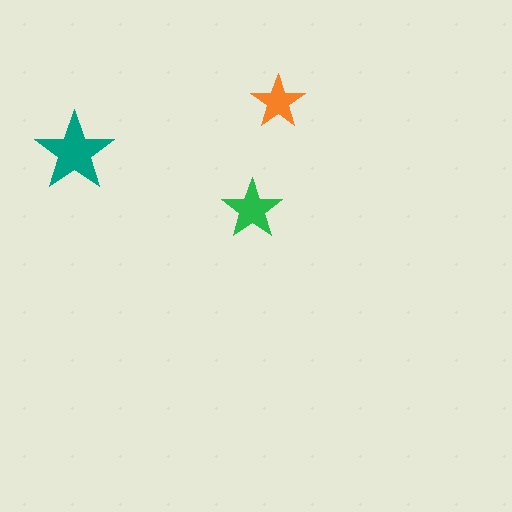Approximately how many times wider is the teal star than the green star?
About 1.5 times wider.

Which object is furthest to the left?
The teal star is leftmost.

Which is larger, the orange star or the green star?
The green one.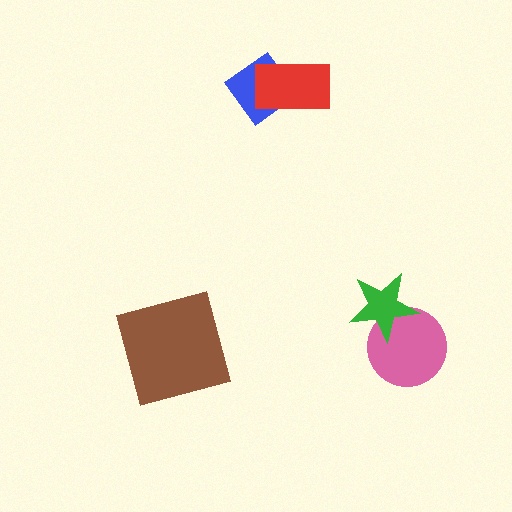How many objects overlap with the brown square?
0 objects overlap with the brown square.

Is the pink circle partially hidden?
Yes, it is partially covered by another shape.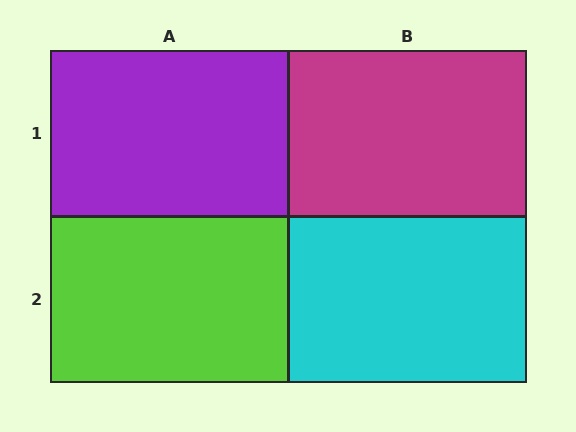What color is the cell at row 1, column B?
Magenta.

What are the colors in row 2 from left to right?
Lime, cyan.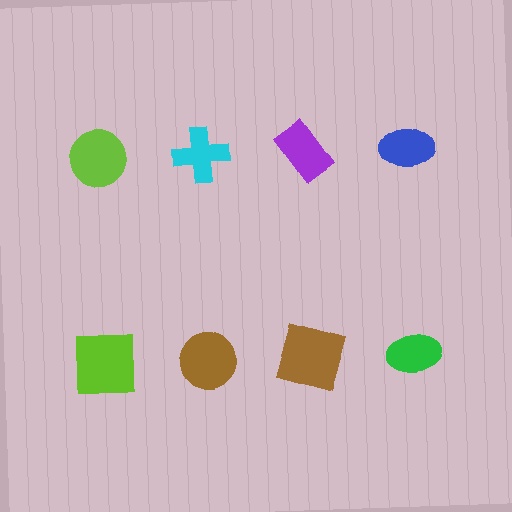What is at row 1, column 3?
A purple rectangle.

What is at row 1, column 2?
A cyan cross.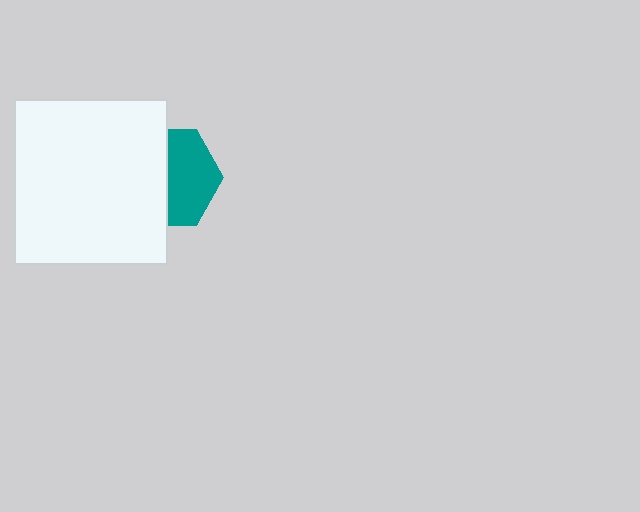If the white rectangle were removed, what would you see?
You would see the complete teal hexagon.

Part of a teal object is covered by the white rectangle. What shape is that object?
It is a hexagon.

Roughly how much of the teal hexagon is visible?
About half of it is visible (roughly 51%).